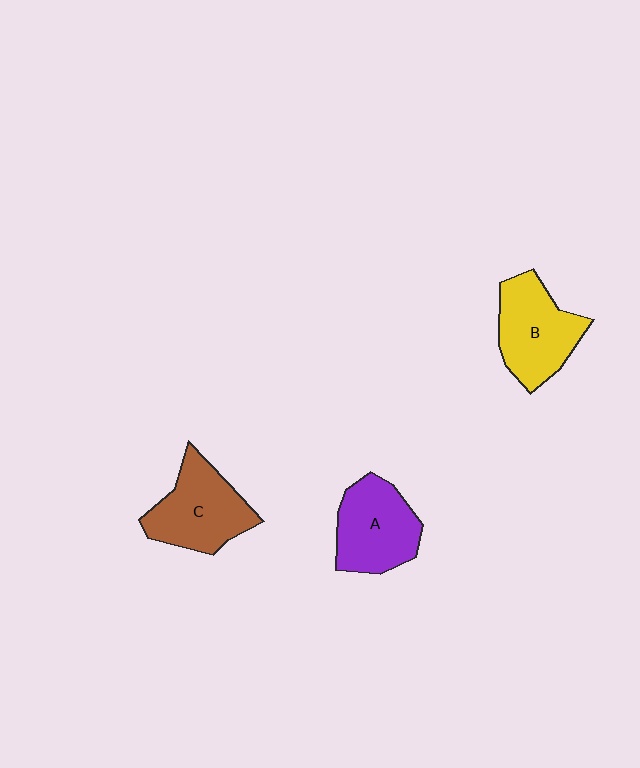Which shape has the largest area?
Shape C (brown).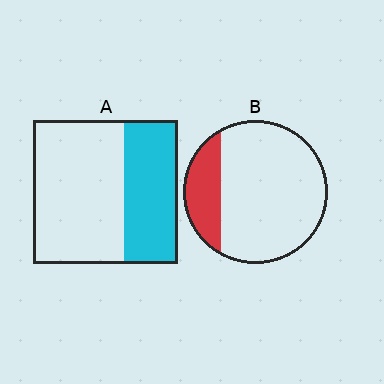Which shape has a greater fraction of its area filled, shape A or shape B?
Shape A.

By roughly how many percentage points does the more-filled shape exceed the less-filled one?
By roughly 15 percentage points (A over B).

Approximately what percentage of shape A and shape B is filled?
A is approximately 35% and B is approximately 20%.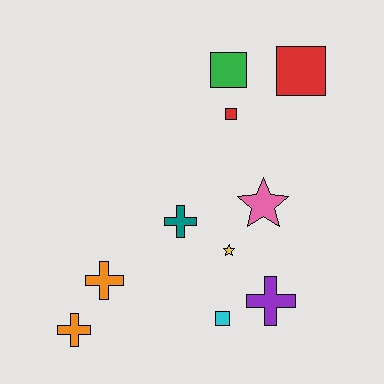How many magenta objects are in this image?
There are no magenta objects.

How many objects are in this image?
There are 10 objects.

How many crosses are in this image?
There are 4 crosses.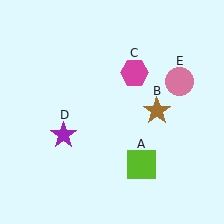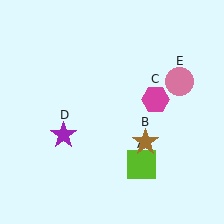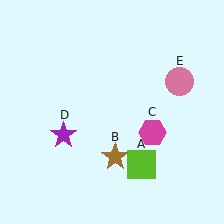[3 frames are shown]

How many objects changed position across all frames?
2 objects changed position: brown star (object B), magenta hexagon (object C).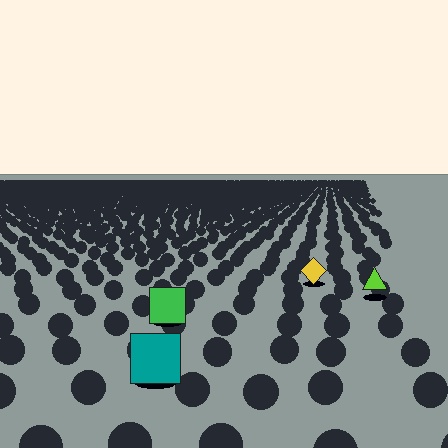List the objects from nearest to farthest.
From nearest to farthest: the teal square, the green square, the lime triangle, the yellow diamond.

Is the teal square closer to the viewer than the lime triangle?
Yes. The teal square is closer — you can tell from the texture gradient: the ground texture is coarser near it.